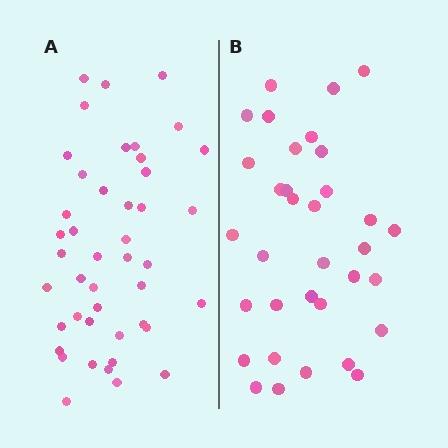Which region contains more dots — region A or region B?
Region A (the left region) has more dots.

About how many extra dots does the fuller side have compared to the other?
Region A has roughly 10 or so more dots than region B.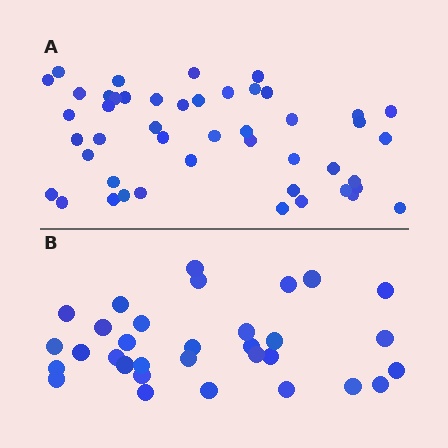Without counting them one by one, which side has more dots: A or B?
Region A (the top region) has more dots.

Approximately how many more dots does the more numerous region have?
Region A has approximately 15 more dots than region B.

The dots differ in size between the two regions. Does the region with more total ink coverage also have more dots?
No. Region B has more total ink coverage because its dots are larger, but region A actually contains more individual dots. Total area can be misleading — the number of items is what matters here.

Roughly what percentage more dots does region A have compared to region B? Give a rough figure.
About 45% more.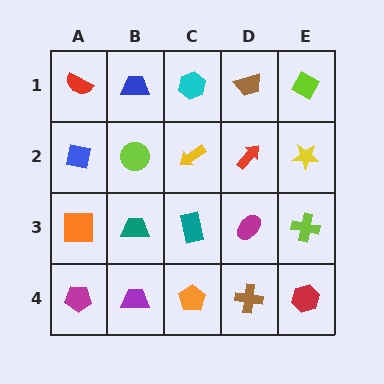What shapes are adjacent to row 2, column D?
A brown trapezoid (row 1, column D), a magenta ellipse (row 3, column D), a yellow arrow (row 2, column C), a yellow star (row 2, column E).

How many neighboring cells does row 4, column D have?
3.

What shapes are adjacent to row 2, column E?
A lime diamond (row 1, column E), a lime cross (row 3, column E), a red arrow (row 2, column D).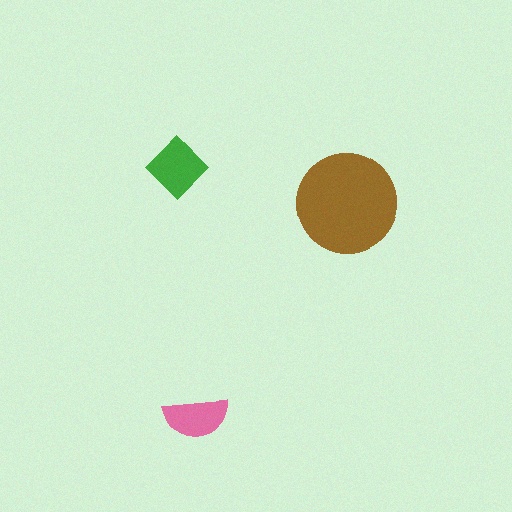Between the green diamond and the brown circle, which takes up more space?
The brown circle.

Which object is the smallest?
The pink semicircle.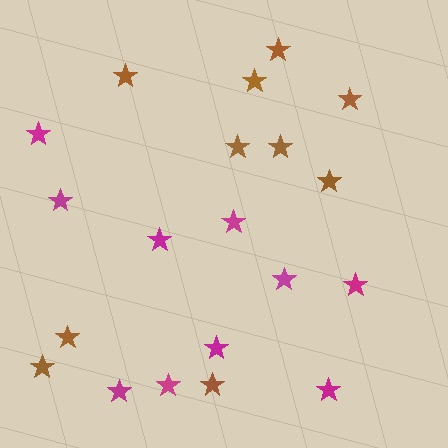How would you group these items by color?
There are 2 groups: one group of brown stars (10) and one group of magenta stars (10).